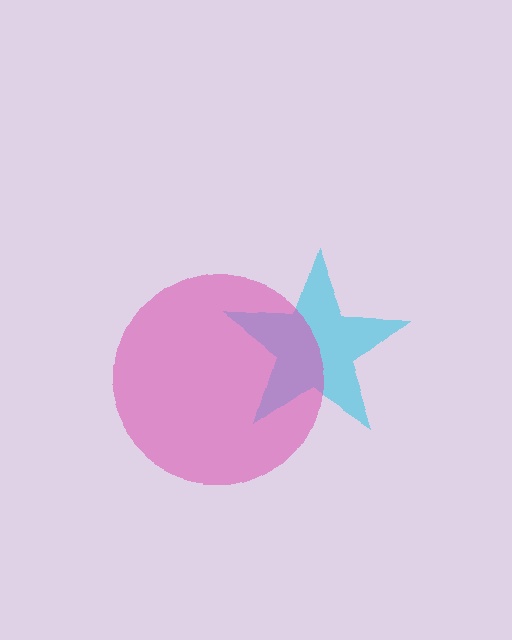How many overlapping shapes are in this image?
There are 2 overlapping shapes in the image.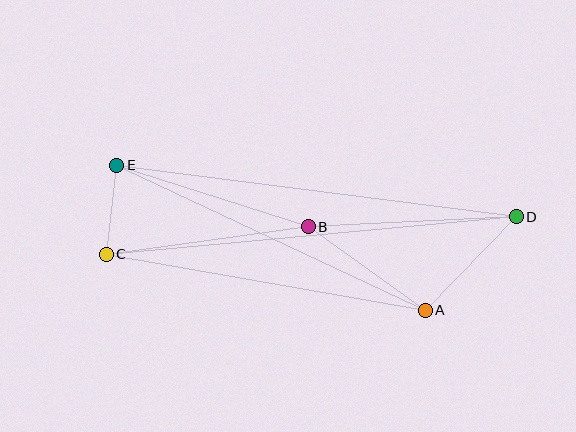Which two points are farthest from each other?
Points C and D are farthest from each other.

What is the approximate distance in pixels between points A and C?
The distance between A and C is approximately 324 pixels.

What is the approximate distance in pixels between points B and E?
The distance between B and E is approximately 201 pixels.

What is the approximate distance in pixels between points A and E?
The distance between A and E is approximately 341 pixels.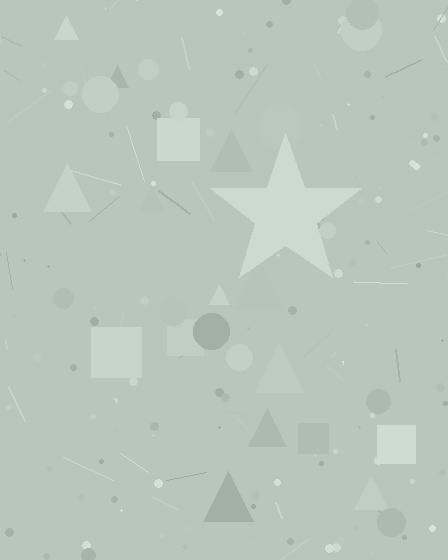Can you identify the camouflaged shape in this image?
The camouflaged shape is a star.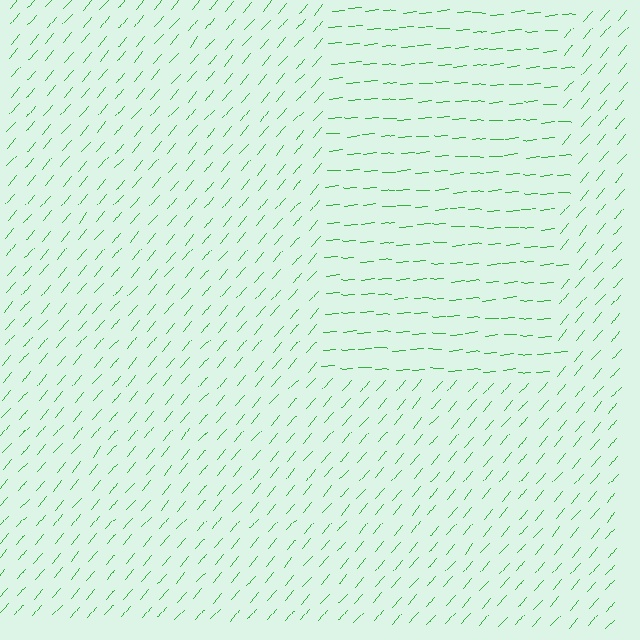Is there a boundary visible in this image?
Yes, there is a texture boundary formed by a change in line orientation.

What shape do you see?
I see a rectangle.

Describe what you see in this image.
The image is filled with small green line segments. A rectangle region in the image has lines oriented differently from the surrounding lines, creating a visible texture boundary.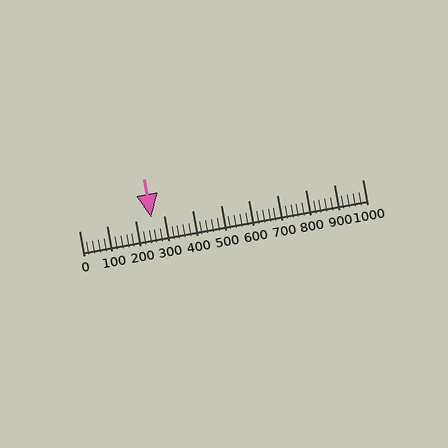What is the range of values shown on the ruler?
The ruler shows values from 0 to 1000.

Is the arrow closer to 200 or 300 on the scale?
The arrow is closer to 300.